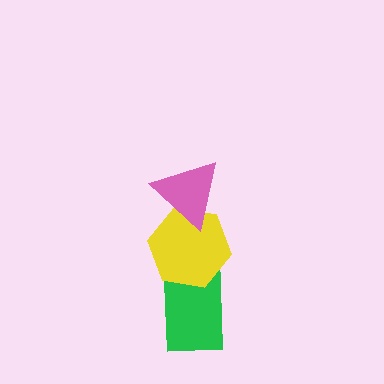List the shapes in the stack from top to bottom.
From top to bottom: the pink triangle, the yellow hexagon, the green rectangle.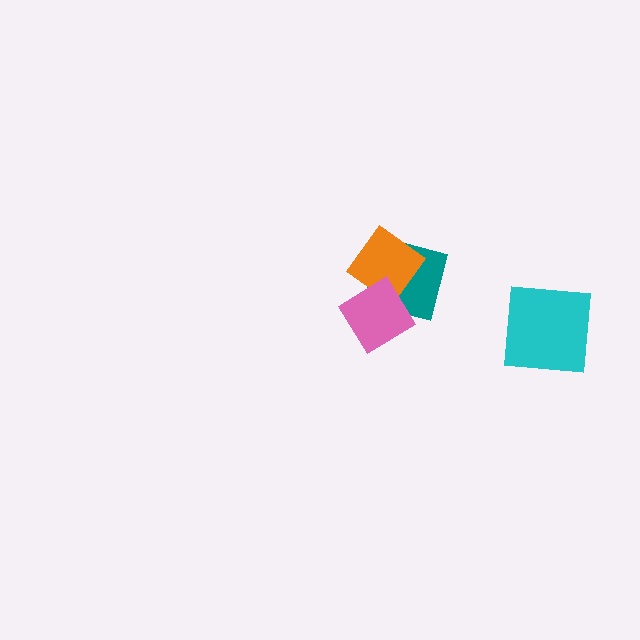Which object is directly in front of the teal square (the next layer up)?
The orange diamond is directly in front of the teal square.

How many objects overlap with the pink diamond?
2 objects overlap with the pink diamond.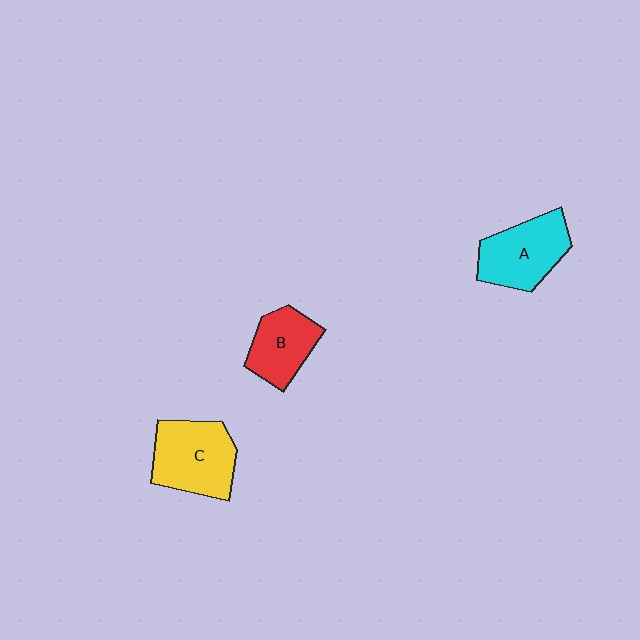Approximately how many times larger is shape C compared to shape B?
Approximately 1.4 times.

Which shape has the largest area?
Shape C (yellow).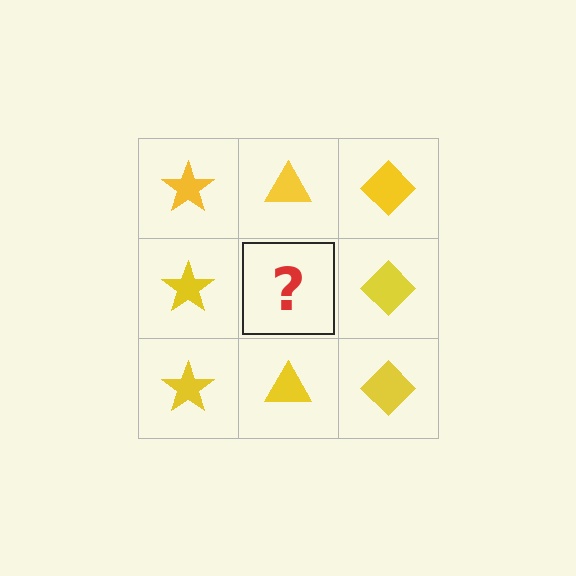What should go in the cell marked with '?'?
The missing cell should contain a yellow triangle.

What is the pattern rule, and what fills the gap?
The rule is that each column has a consistent shape. The gap should be filled with a yellow triangle.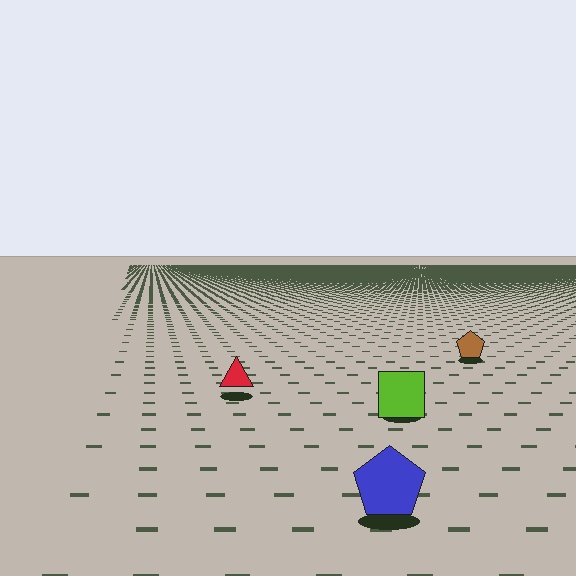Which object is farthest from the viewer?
The brown pentagon is farthest from the viewer. It appears smaller and the ground texture around it is denser.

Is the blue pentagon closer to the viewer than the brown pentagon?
Yes. The blue pentagon is closer — you can tell from the texture gradient: the ground texture is coarser near it.